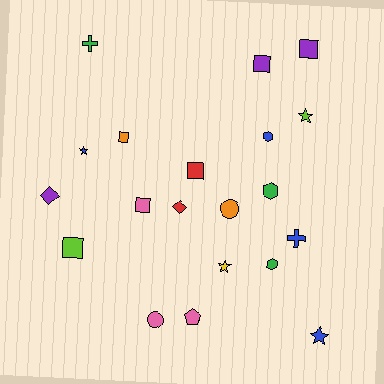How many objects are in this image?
There are 20 objects.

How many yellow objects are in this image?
There is 1 yellow object.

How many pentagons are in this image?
There is 1 pentagon.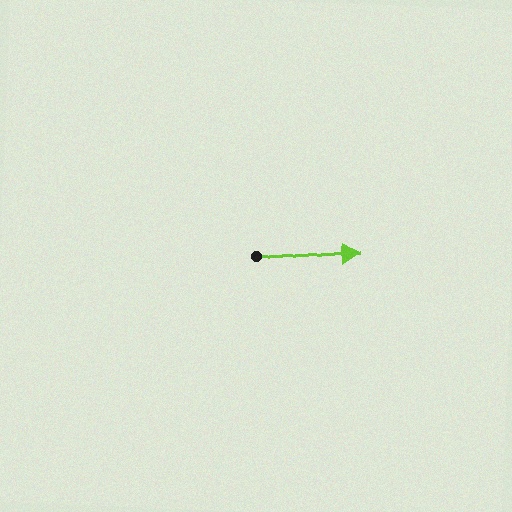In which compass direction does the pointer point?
East.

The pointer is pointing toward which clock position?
Roughly 3 o'clock.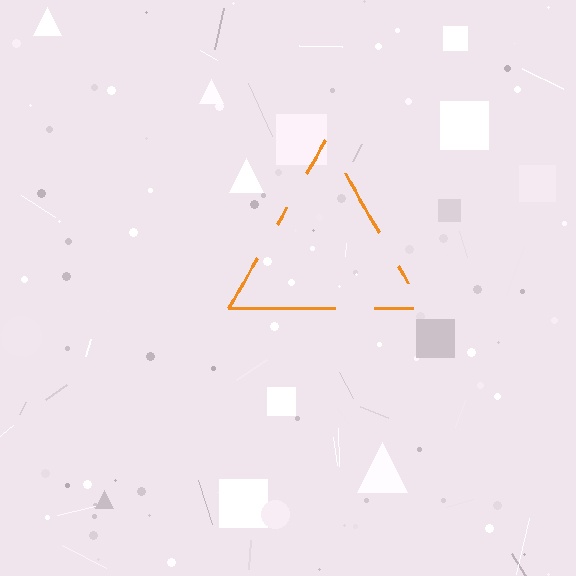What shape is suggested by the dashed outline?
The dashed outline suggests a triangle.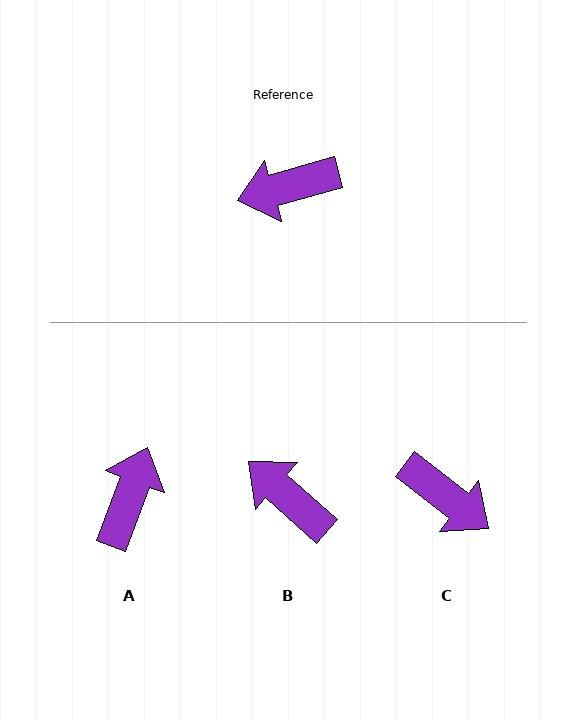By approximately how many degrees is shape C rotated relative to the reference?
Approximately 127 degrees counter-clockwise.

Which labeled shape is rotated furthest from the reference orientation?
C, about 127 degrees away.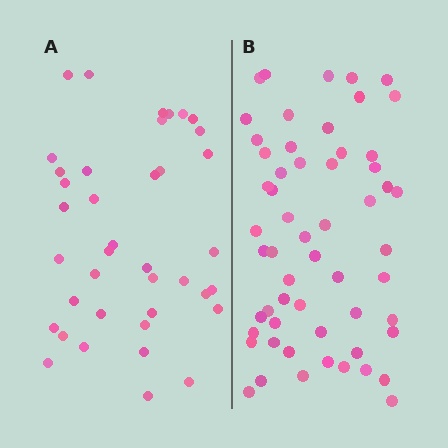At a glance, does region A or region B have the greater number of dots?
Region B (the right region) has more dots.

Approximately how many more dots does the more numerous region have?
Region B has approximately 20 more dots than region A.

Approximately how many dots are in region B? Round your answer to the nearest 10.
About 60 dots. (The exact count is 57, which rounds to 60.)